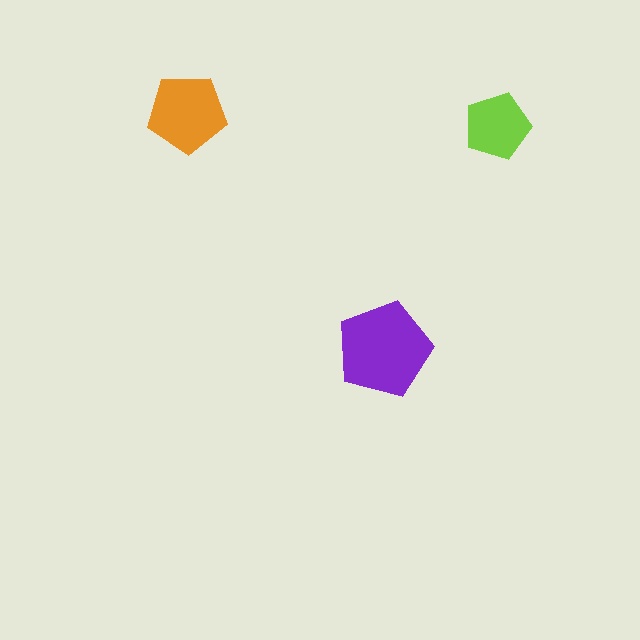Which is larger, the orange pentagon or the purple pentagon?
The purple one.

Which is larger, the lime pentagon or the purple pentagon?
The purple one.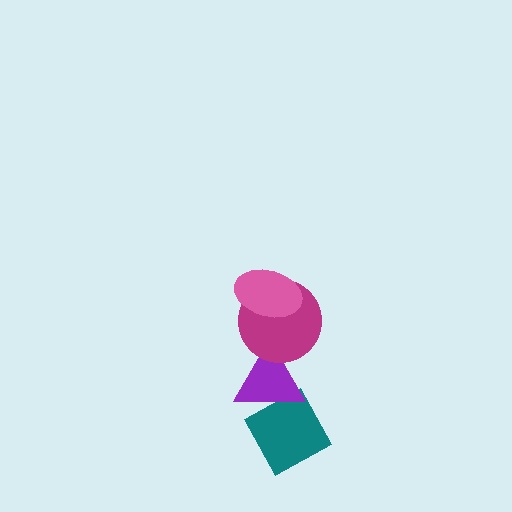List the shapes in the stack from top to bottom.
From top to bottom: the pink ellipse, the magenta circle, the purple triangle, the teal diamond.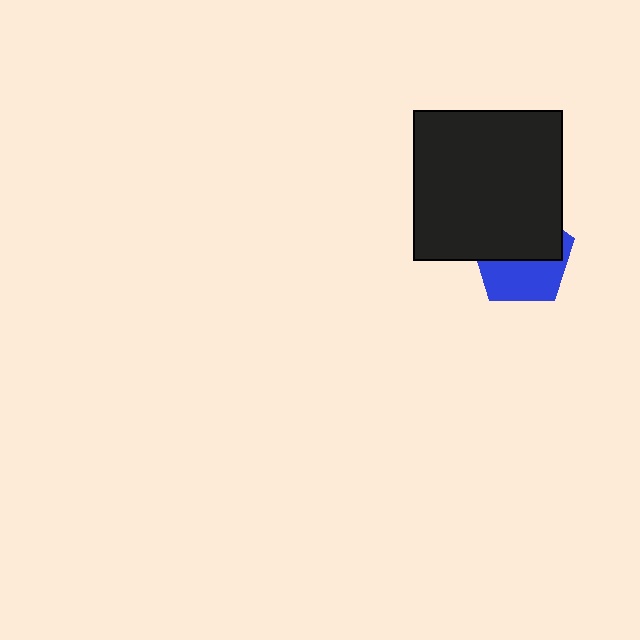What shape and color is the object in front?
The object in front is a black square.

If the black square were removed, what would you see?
You would see the complete blue pentagon.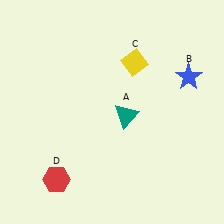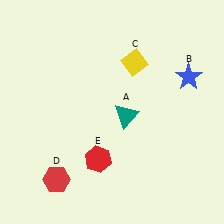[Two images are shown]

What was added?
A red hexagon (E) was added in Image 2.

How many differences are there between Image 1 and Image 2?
There is 1 difference between the two images.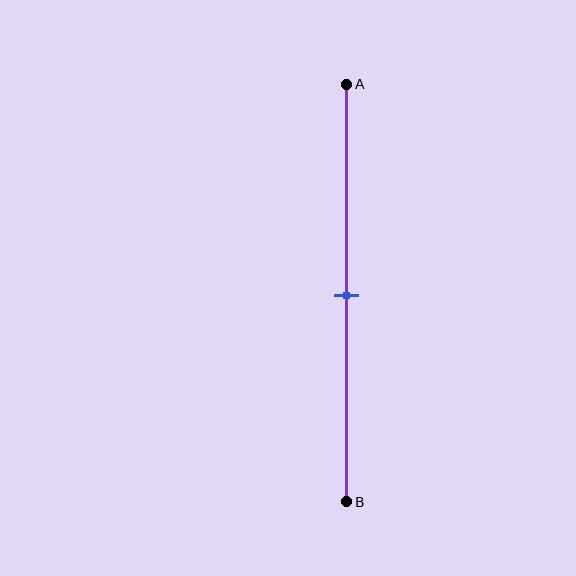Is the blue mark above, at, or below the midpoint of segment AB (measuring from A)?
The blue mark is approximately at the midpoint of segment AB.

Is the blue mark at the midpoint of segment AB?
Yes, the mark is approximately at the midpoint.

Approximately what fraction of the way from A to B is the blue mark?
The blue mark is approximately 50% of the way from A to B.